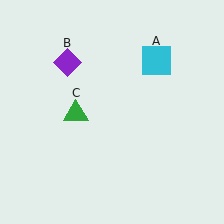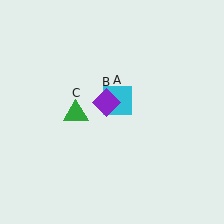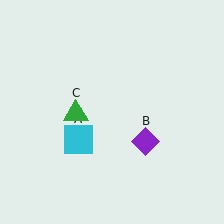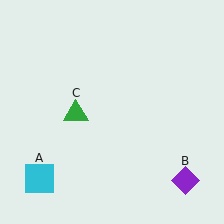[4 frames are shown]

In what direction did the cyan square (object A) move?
The cyan square (object A) moved down and to the left.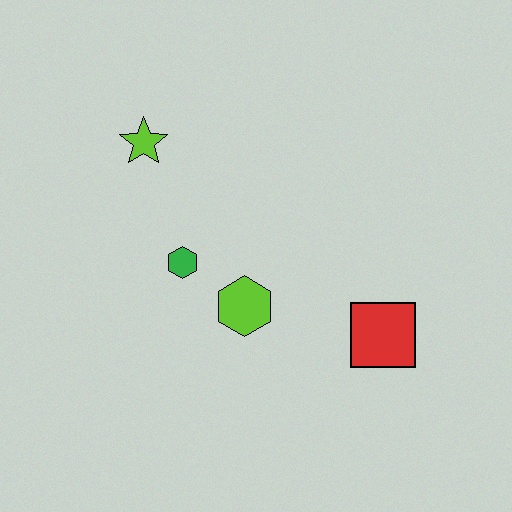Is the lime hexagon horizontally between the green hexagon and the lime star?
No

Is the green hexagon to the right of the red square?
No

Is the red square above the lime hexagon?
No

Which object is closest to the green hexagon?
The lime hexagon is closest to the green hexagon.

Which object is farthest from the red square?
The lime star is farthest from the red square.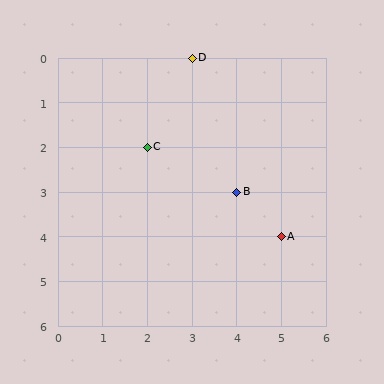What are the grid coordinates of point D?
Point D is at grid coordinates (3, 0).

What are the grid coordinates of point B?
Point B is at grid coordinates (4, 3).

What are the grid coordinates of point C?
Point C is at grid coordinates (2, 2).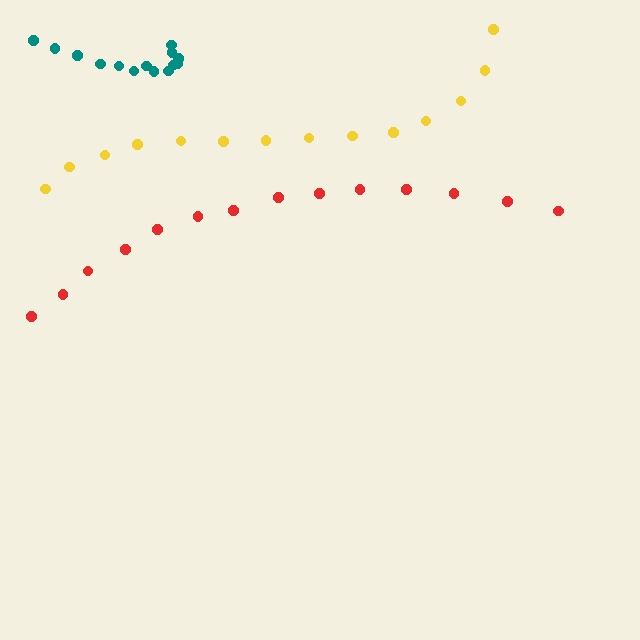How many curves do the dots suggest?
There are 3 distinct paths.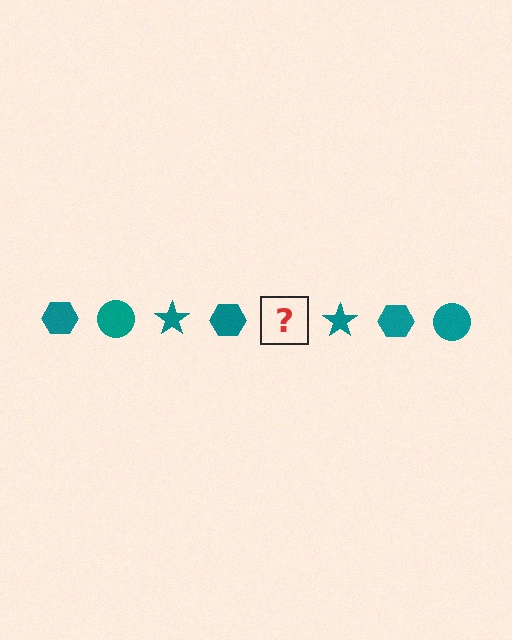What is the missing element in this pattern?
The missing element is a teal circle.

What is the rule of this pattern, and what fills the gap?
The rule is that the pattern cycles through hexagon, circle, star shapes in teal. The gap should be filled with a teal circle.